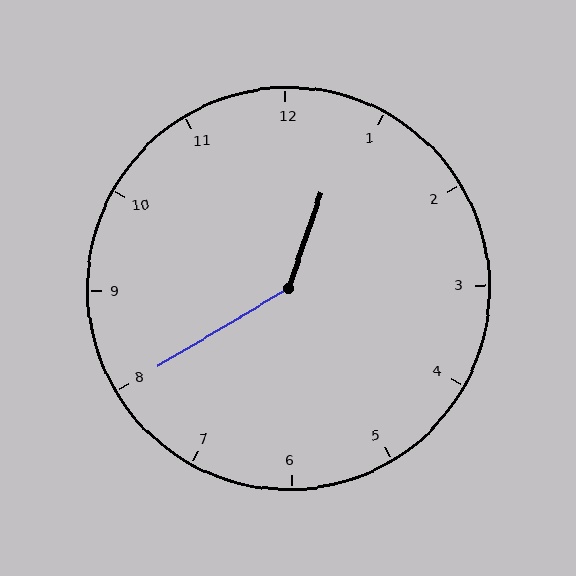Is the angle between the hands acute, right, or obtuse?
It is obtuse.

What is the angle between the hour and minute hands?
Approximately 140 degrees.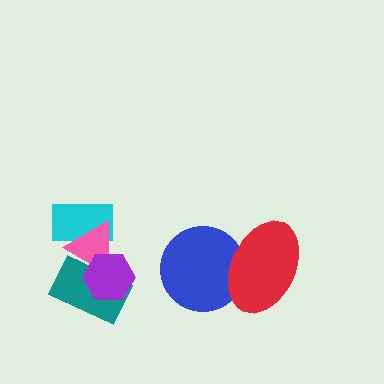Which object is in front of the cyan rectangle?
The pink triangle is in front of the cyan rectangle.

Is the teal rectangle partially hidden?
Yes, it is partially covered by another shape.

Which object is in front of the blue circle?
The red ellipse is in front of the blue circle.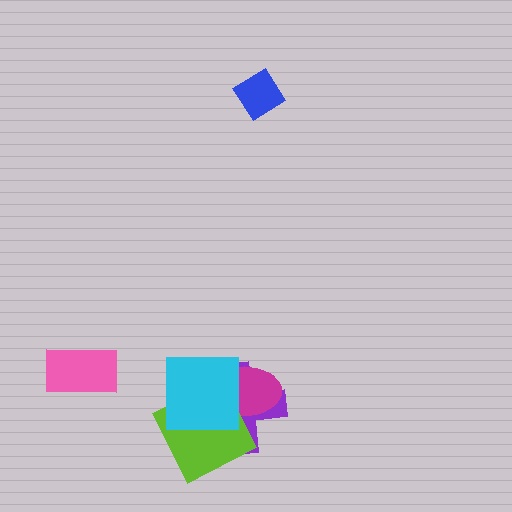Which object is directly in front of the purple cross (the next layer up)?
The magenta ellipse is directly in front of the purple cross.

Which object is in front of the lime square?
The cyan square is in front of the lime square.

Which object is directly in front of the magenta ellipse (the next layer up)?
The lime square is directly in front of the magenta ellipse.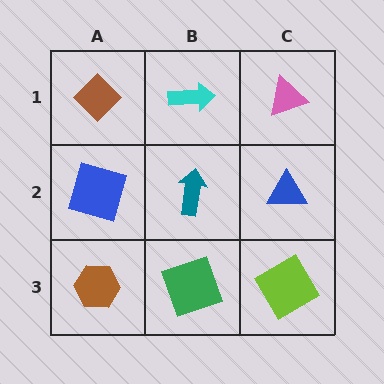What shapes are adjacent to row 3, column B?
A teal arrow (row 2, column B), a brown hexagon (row 3, column A), a lime diamond (row 3, column C).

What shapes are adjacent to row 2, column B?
A cyan arrow (row 1, column B), a green square (row 3, column B), a blue square (row 2, column A), a blue triangle (row 2, column C).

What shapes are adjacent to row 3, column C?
A blue triangle (row 2, column C), a green square (row 3, column B).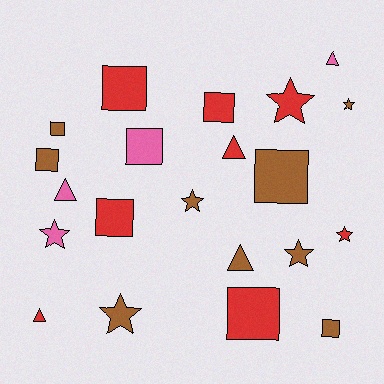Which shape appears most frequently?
Square, with 9 objects.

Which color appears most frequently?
Brown, with 9 objects.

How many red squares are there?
There are 4 red squares.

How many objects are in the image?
There are 21 objects.